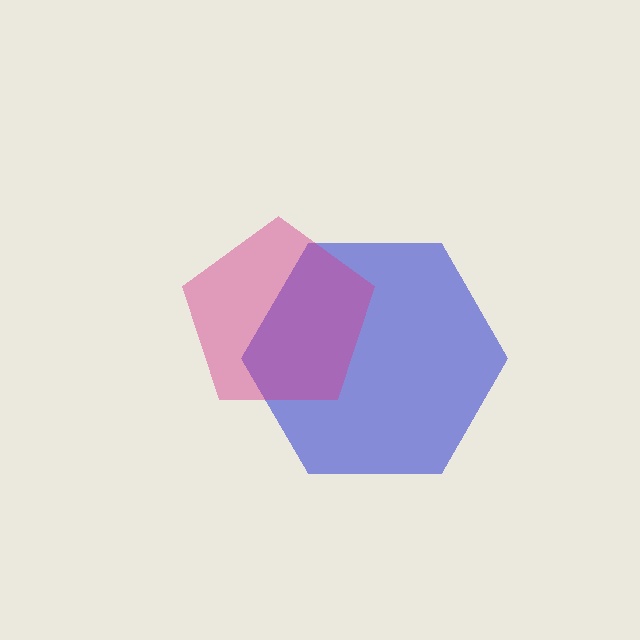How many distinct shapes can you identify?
There are 2 distinct shapes: a blue hexagon, a magenta pentagon.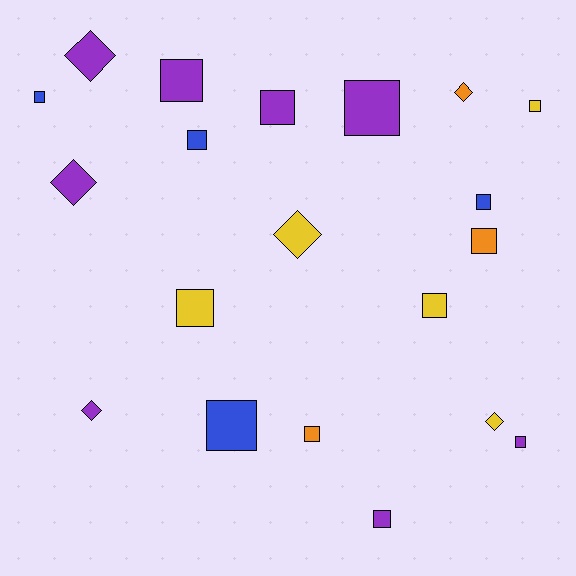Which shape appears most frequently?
Square, with 14 objects.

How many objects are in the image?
There are 20 objects.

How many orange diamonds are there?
There is 1 orange diamond.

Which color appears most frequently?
Purple, with 8 objects.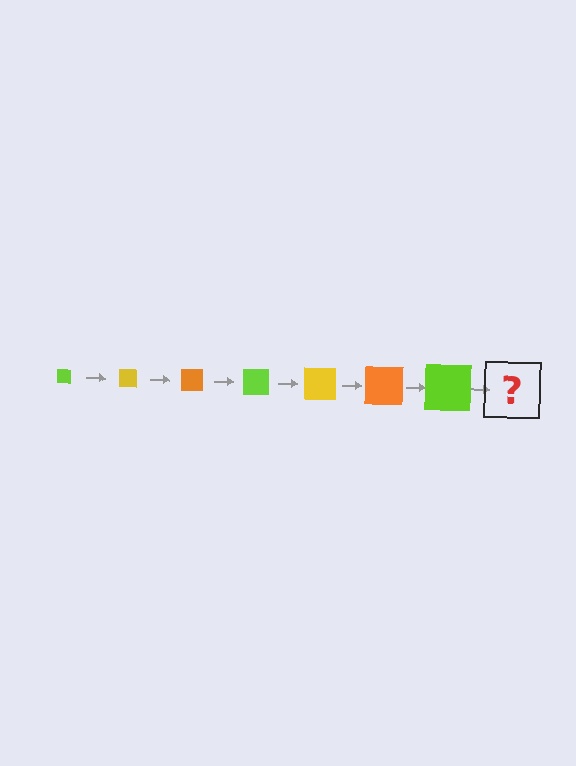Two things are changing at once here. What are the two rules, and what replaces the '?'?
The two rules are that the square grows larger each step and the color cycles through lime, yellow, and orange. The '?' should be a yellow square, larger than the previous one.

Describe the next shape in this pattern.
It should be a yellow square, larger than the previous one.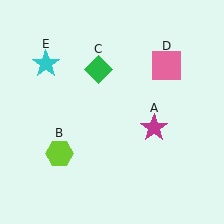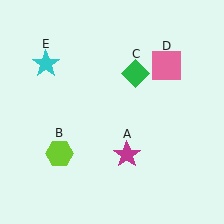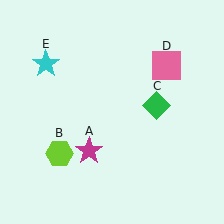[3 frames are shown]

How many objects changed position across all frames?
2 objects changed position: magenta star (object A), green diamond (object C).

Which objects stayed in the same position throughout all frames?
Lime hexagon (object B) and pink square (object D) and cyan star (object E) remained stationary.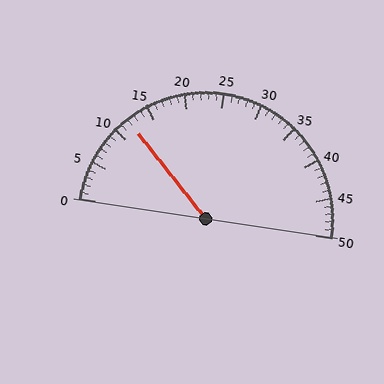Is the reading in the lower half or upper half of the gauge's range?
The reading is in the lower half of the range (0 to 50).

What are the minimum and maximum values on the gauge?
The gauge ranges from 0 to 50.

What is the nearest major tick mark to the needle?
The nearest major tick mark is 10.